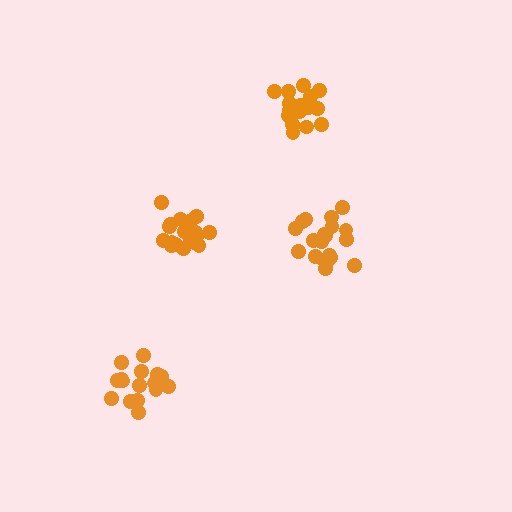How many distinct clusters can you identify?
There are 4 distinct clusters.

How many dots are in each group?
Group 1: 17 dots, Group 2: 21 dots, Group 3: 19 dots, Group 4: 16 dots (73 total).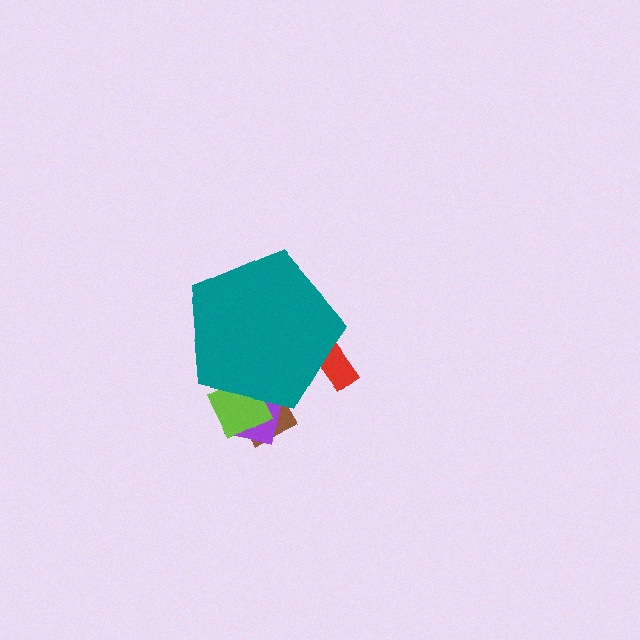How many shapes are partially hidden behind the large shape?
4 shapes are partially hidden.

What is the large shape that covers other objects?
A teal pentagon.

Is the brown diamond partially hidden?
Yes, the brown diamond is partially hidden behind the teal pentagon.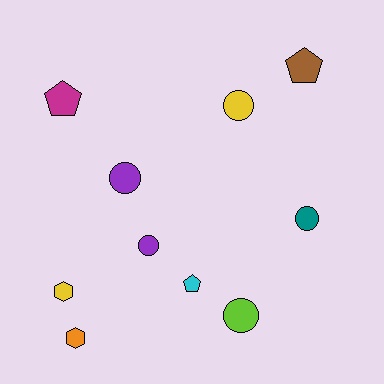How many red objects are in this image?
There are no red objects.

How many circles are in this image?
There are 5 circles.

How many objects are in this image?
There are 10 objects.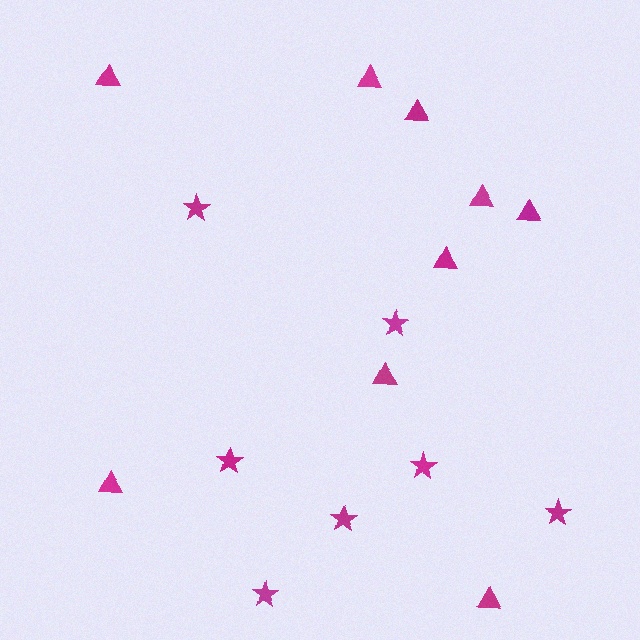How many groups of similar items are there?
There are 2 groups: one group of stars (7) and one group of triangles (9).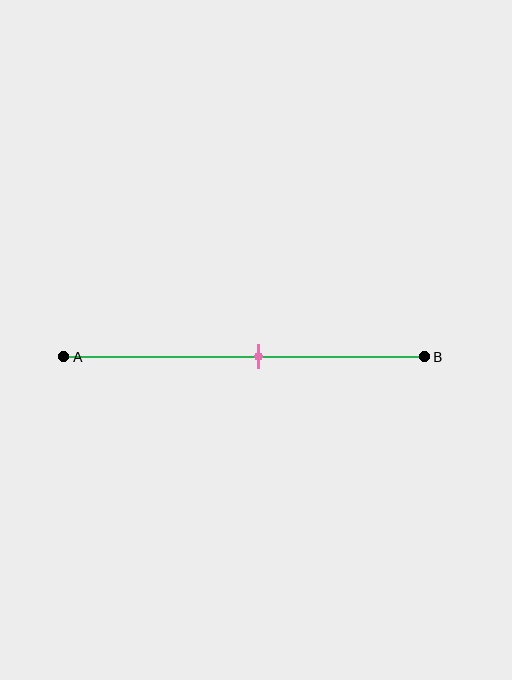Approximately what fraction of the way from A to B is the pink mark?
The pink mark is approximately 55% of the way from A to B.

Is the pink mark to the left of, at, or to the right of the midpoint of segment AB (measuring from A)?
The pink mark is to the right of the midpoint of segment AB.